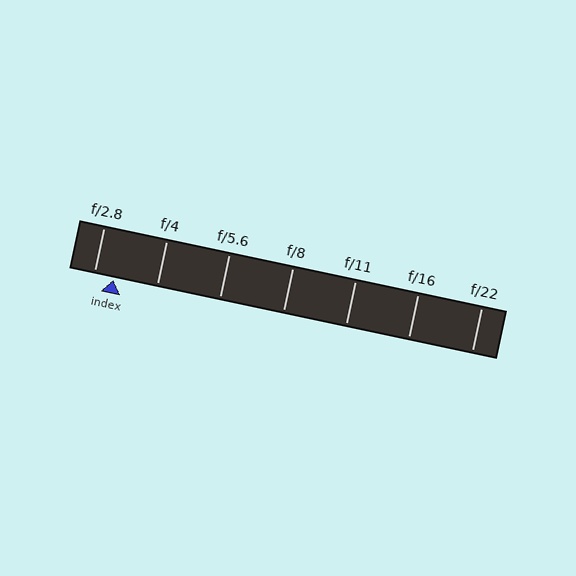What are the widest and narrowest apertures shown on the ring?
The widest aperture shown is f/2.8 and the narrowest is f/22.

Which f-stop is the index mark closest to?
The index mark is closest to f/2.8.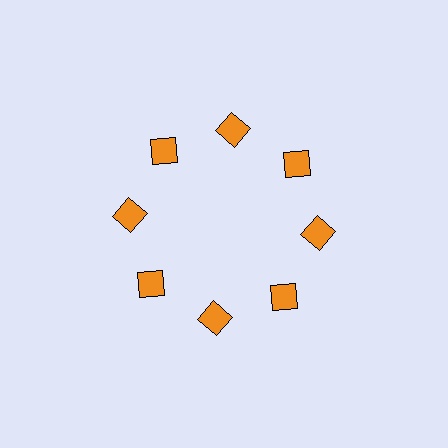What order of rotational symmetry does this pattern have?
This pattern has 8-fold rotational symmetry.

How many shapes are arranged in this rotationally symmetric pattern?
There are 8 shapes, arranged in 8 groups of 1.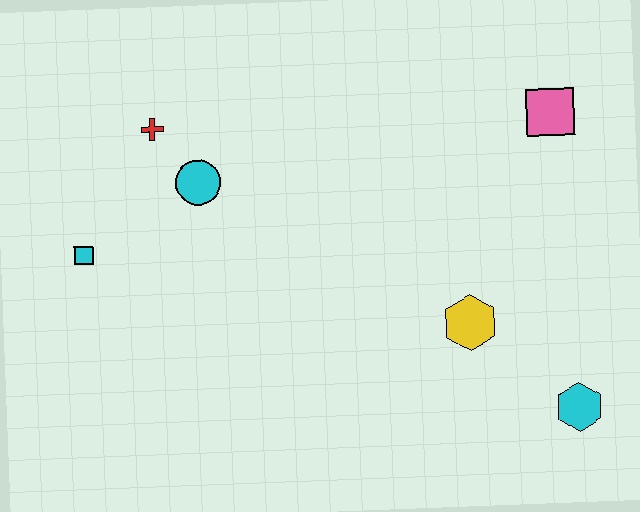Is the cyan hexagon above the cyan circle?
No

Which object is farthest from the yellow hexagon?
The cyan square is farthest from the yellow hexagon.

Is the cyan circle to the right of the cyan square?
Yes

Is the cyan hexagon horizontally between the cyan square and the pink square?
No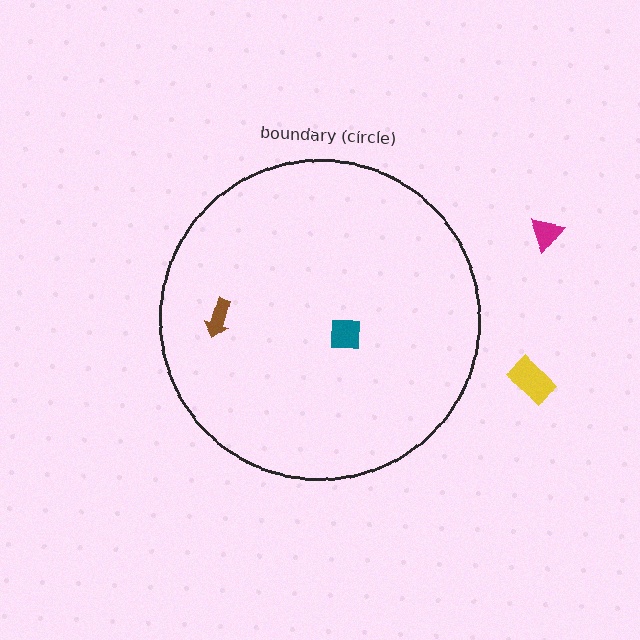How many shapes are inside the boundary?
2 inside, 2 outside.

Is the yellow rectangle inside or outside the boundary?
Outside.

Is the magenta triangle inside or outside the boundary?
Outside.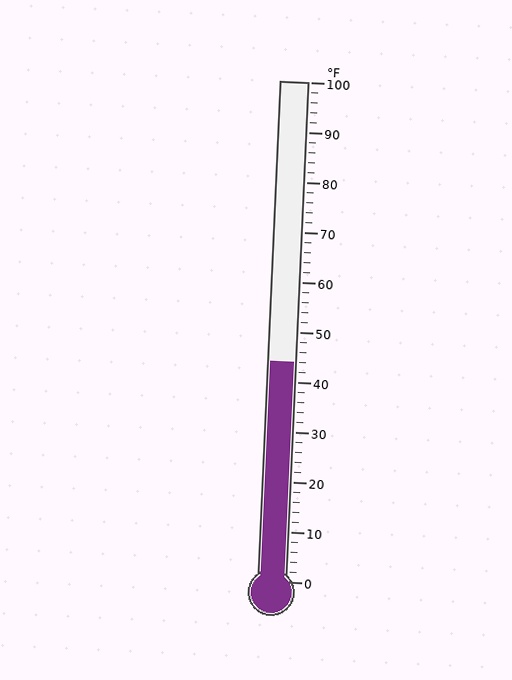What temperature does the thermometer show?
The thermometer shows approximately 44°F.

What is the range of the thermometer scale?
The thermometer scale ranges from 0°F to 100°F.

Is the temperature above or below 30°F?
The temperature is above 30°F.